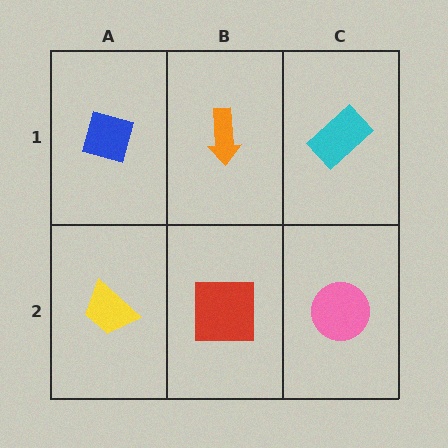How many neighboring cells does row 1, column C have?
2.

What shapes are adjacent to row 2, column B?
An orange arrow (row 1, column B), a yellow trapezoid (row 2, column A), a pink circle (row 2, column C).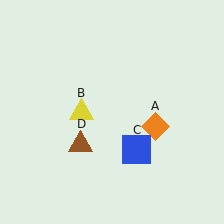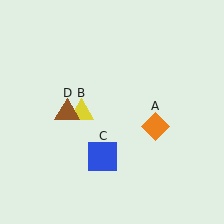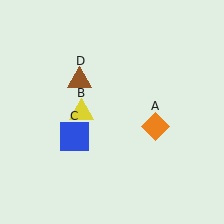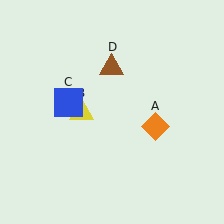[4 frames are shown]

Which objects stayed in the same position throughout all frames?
Orange diamond (object A) and yellow triangle (object B) remained stationary.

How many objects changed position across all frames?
2 objects changed position: blue square (object C), brown triangle (object D).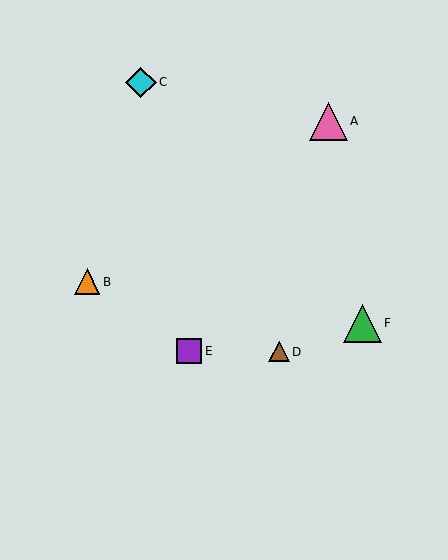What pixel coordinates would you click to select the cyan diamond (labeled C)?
Click at (141, 82) to select the cyan diamond C.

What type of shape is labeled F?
Shape F is a green triangle.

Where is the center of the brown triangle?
The center of the brown triangle is at (279, 352).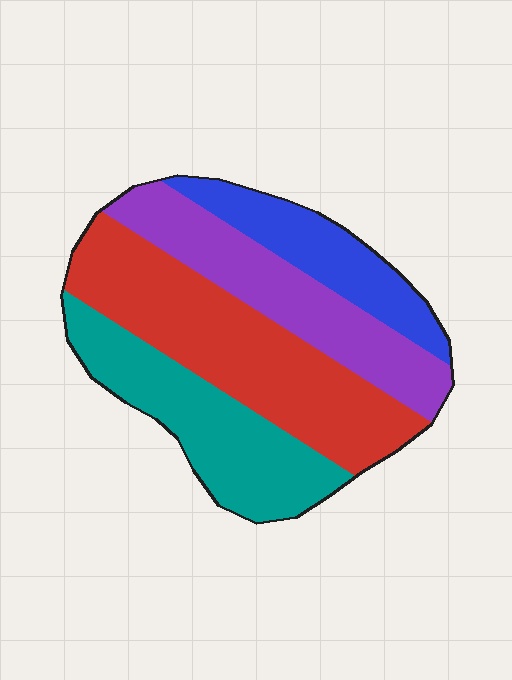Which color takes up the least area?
Blue, at roughly 15%.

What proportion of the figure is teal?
Teal takes up about one quarter (1/4) of the figure.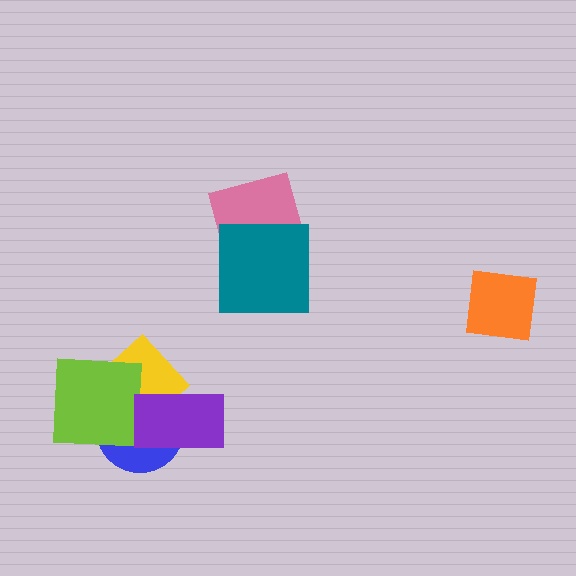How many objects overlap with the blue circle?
3 objects overlap with the blue circle.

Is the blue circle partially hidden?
Yes, it is partially covered by another shape.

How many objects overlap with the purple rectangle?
2 objects overlap with the purple rectangle.